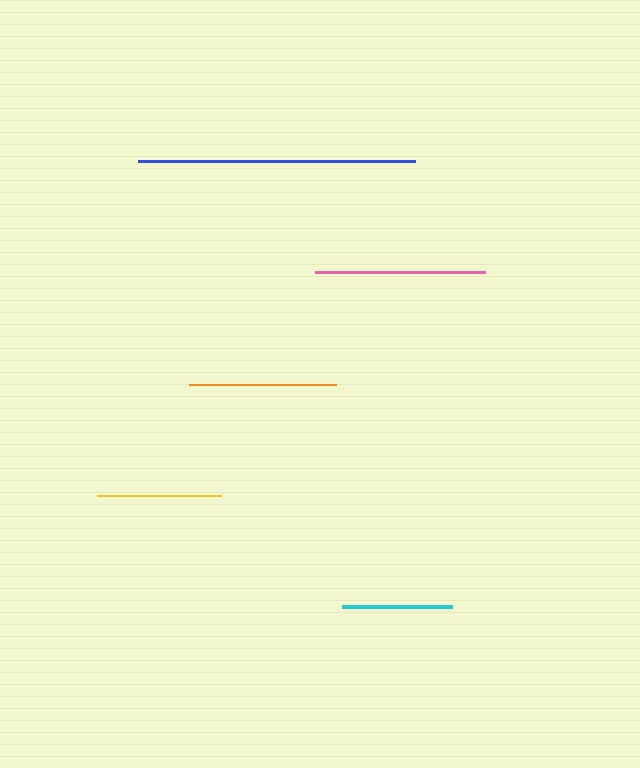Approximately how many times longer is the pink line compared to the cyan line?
The pink line is approximately 1.5 times the length of the cyan line.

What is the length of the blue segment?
The blue segment is approximately 278 pixels long.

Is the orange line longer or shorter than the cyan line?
The orange line is longer than the cyan line.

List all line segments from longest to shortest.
From longest to shortest: blue, pink, orange, yellow, cyan.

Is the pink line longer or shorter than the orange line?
The pink line is longer than the orange line.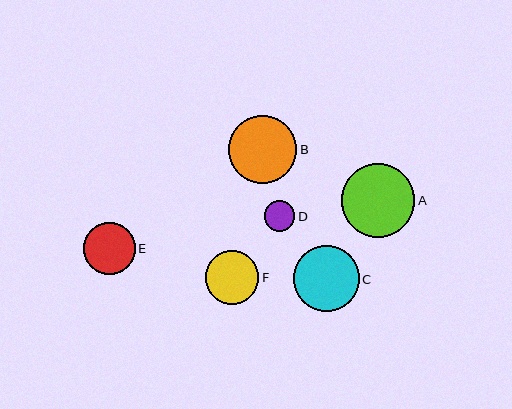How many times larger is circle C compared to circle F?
Circle C is approximately 1.2 times the size of circle F.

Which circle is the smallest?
Circle D is the smallest with a size of approximately 30 pixels.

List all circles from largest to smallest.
From largest to smallest: A, B, C, F, E, D.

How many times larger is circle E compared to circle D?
Circle E is approximately 1.7 times the size of circle D.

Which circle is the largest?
Circle A is the largest with a size of approximately 74 pixels.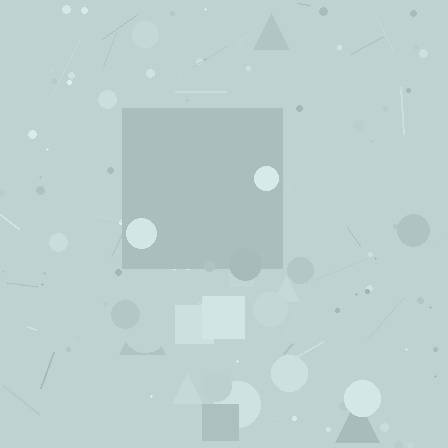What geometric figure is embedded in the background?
A square is embedded in the background.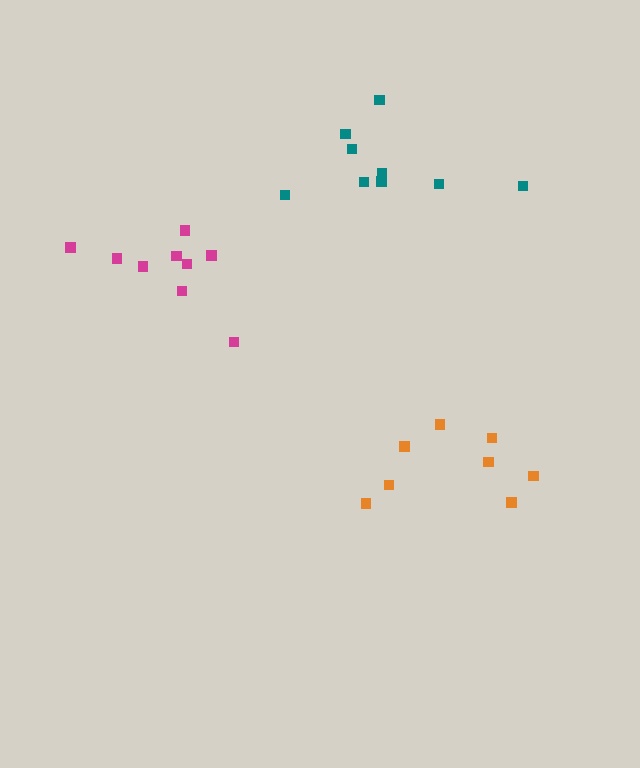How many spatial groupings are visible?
There are 3 spatial groupings.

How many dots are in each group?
Group 1: 8 dots, Group 2: 9 dots, Group 3: 9 dots (26 total).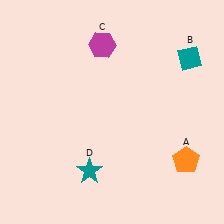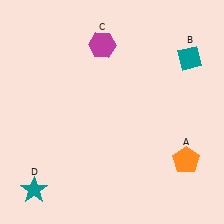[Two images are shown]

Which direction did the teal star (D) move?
The teal star (D) moved left.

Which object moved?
The teal star (D) moved left.